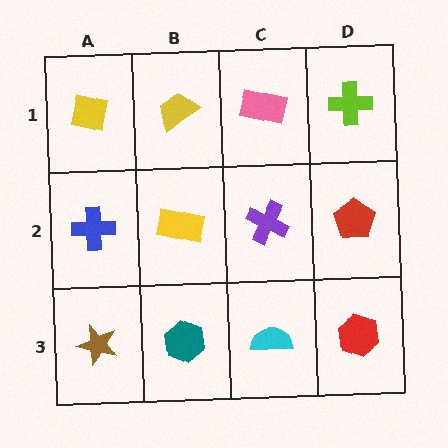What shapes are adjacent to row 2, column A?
A yellow square (row 1, column A), a brown star (row 3, column A), a yellow rectangle (row 2, column B).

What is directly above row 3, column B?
A yellow rectangle.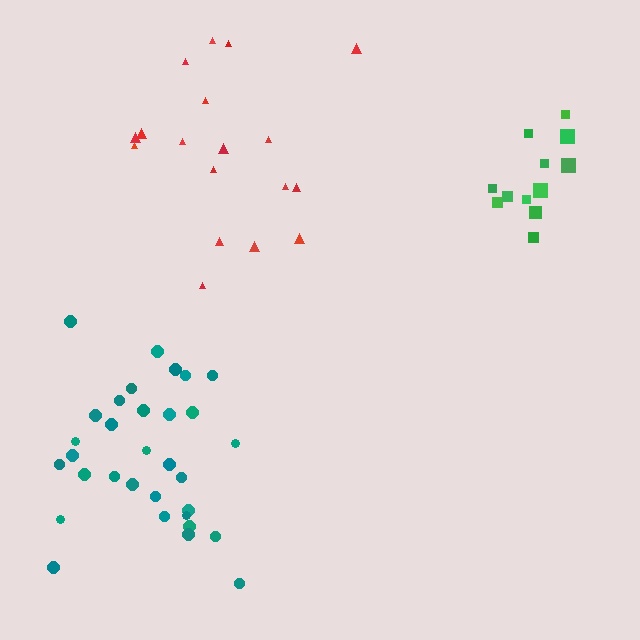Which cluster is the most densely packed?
Green.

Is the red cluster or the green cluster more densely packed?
Green.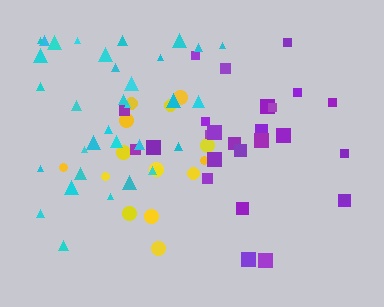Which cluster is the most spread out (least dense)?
Purple.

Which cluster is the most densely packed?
Cyan.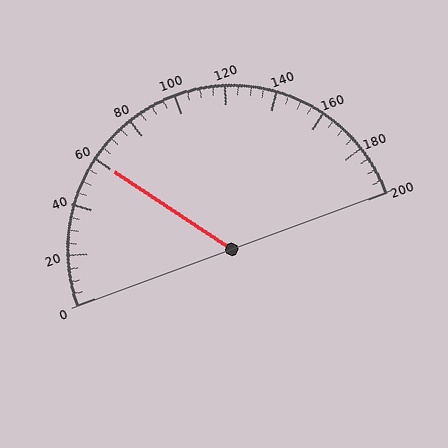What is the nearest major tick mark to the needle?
The nearest major tick mark is 60.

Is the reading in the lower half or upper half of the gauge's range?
The reading is in the lower half of the range (0 to 200).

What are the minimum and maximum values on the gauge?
The gauge ranges from 0 to 200.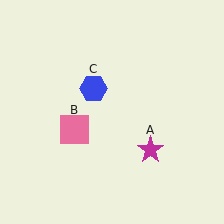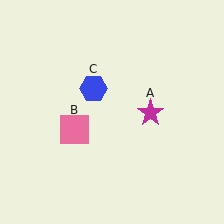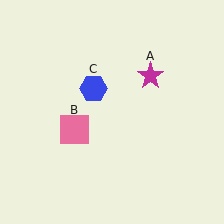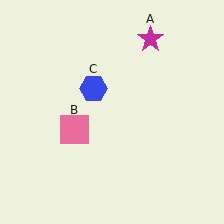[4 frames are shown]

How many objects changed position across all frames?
1 object changed position: magenta star (object A).